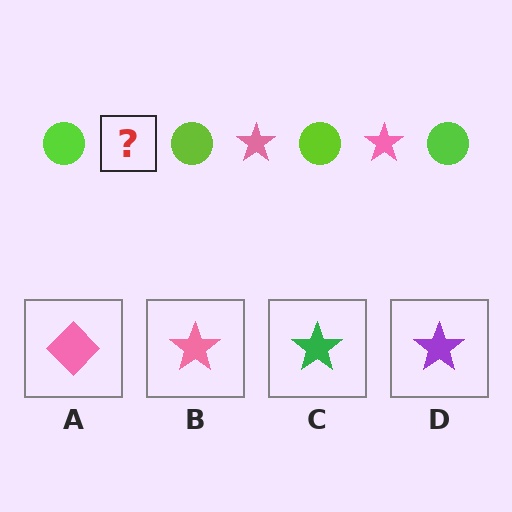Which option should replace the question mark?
Option B.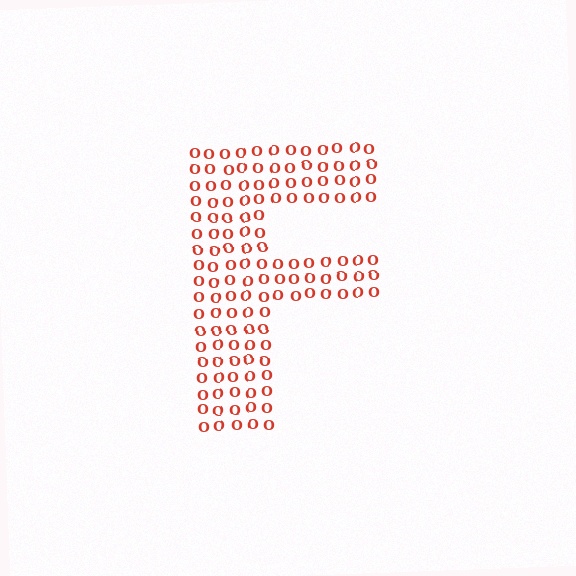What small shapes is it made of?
It is made of small letter O's.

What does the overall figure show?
The overall figure shows the letter F.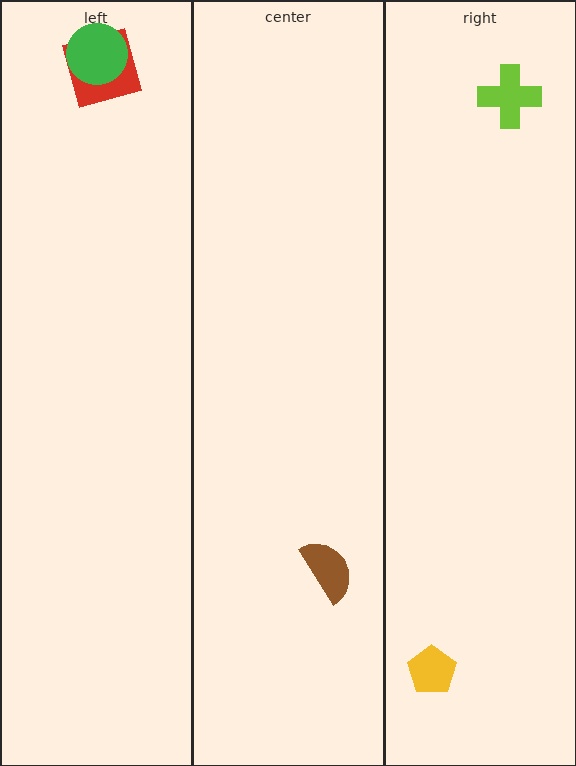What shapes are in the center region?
The brown semicircle.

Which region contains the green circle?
The left region.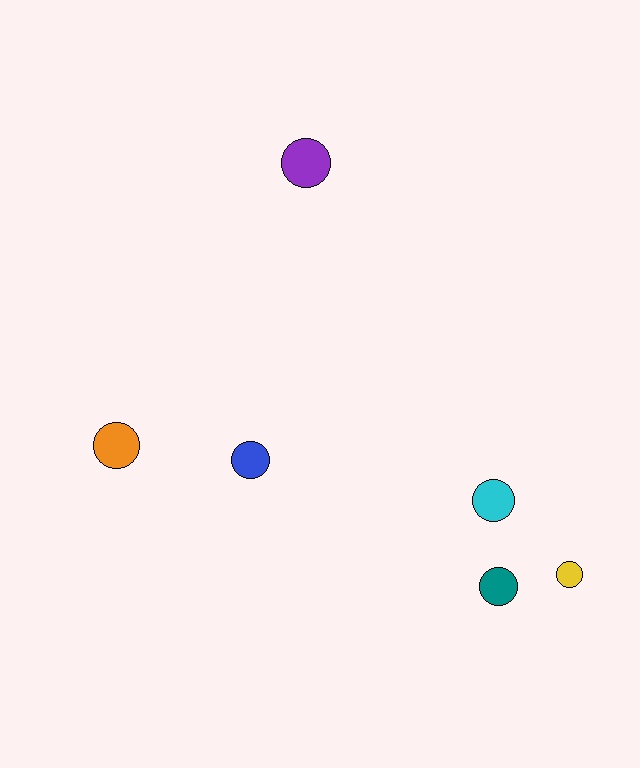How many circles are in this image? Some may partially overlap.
There are 6 circles.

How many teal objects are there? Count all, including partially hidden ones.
There is 1 teal object.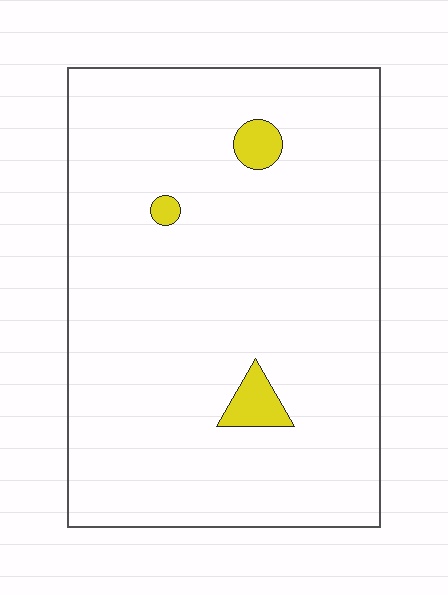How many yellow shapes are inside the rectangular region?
3.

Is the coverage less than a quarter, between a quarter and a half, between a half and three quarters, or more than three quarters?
Less than a quarter.